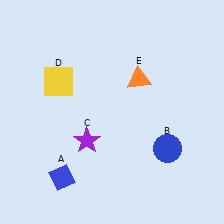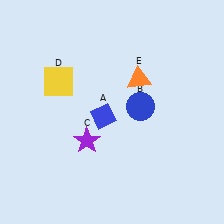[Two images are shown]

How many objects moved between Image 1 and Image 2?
2 objects moved between the two images.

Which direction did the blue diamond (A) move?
The blue diamond (A) moved up.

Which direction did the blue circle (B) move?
The blue circle (B) moved up.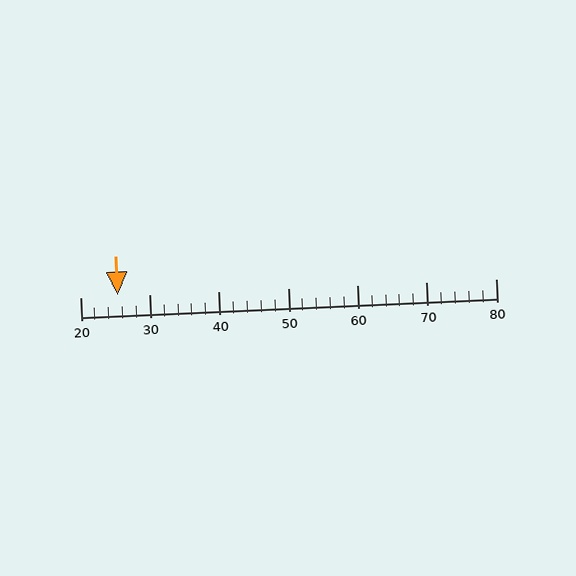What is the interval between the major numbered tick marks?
The major tick marks are spaced 10 units apart.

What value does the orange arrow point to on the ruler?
The orange arrow points to approximately 25.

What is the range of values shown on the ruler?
The ruler shows values from 20 to 80.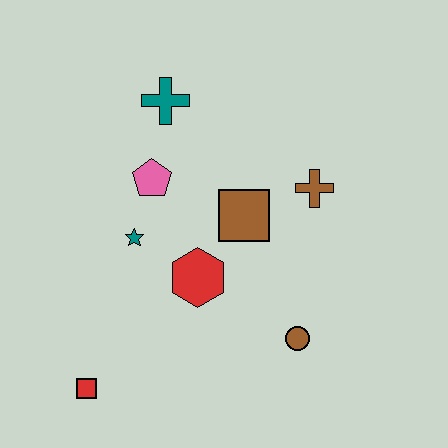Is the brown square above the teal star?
Yes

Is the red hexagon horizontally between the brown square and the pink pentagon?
Yes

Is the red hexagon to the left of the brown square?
Yes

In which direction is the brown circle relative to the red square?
The brown circle is to the right of the red square.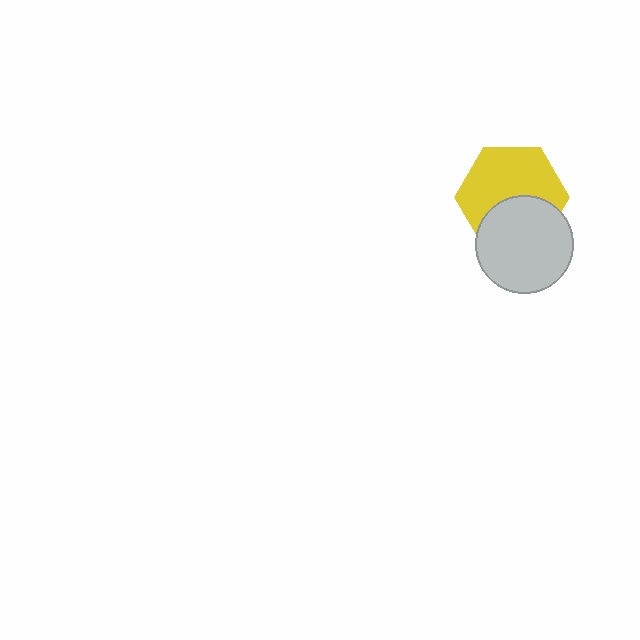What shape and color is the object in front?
The object in front is a light gray circle.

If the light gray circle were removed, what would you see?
You would see the complete yellow hexagon.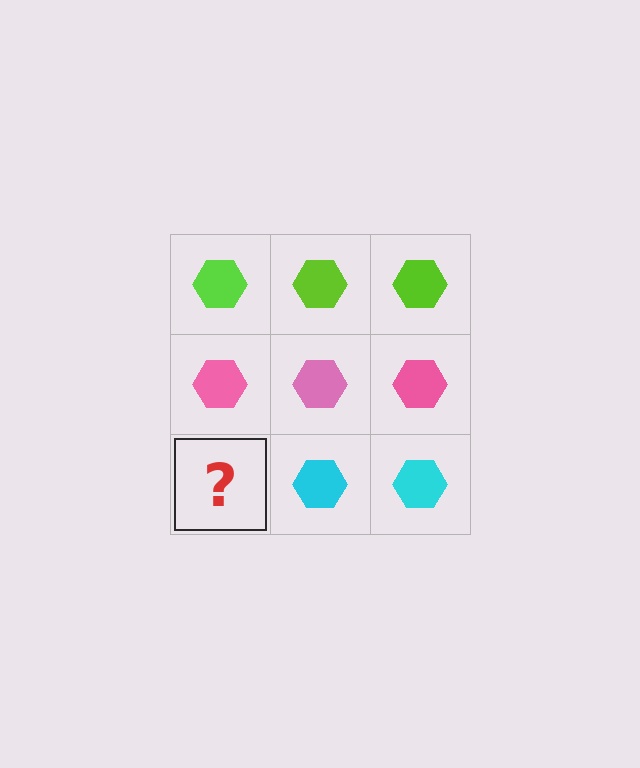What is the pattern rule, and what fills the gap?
The rule is that each row has a consistent color. The gap should be filled with a cyan hexagon.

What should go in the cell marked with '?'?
The missing cell should contain a cyan hexagon.